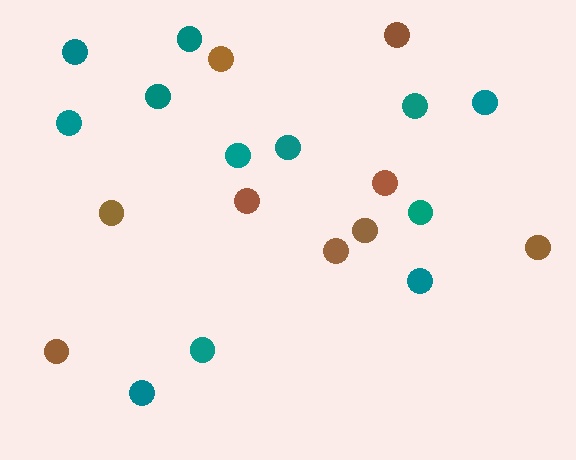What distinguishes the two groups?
There are 2 groups: one group of teal circles (12) and one group of brown circles (9).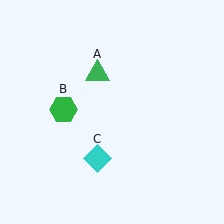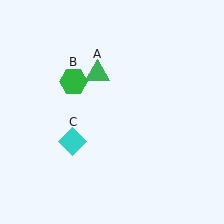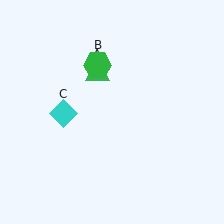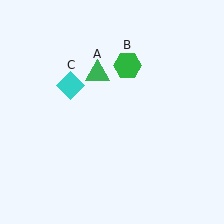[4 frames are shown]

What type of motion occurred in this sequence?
The green hexagon (object B), cyan diamond (object C) rotated clockwise around the center of the scene.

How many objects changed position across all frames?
2 objects changed position: green hexagon (object B), cyan diamond (object C).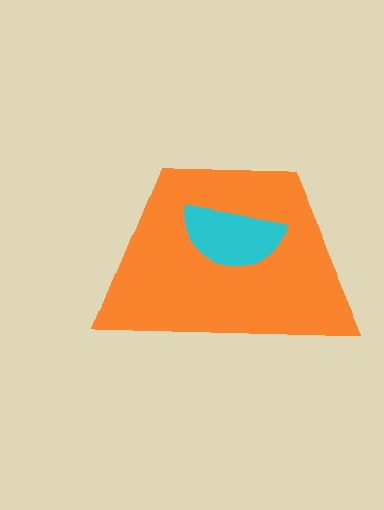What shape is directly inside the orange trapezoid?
The cyan semicircle.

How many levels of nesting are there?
2.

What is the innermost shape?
The cyan semicircle.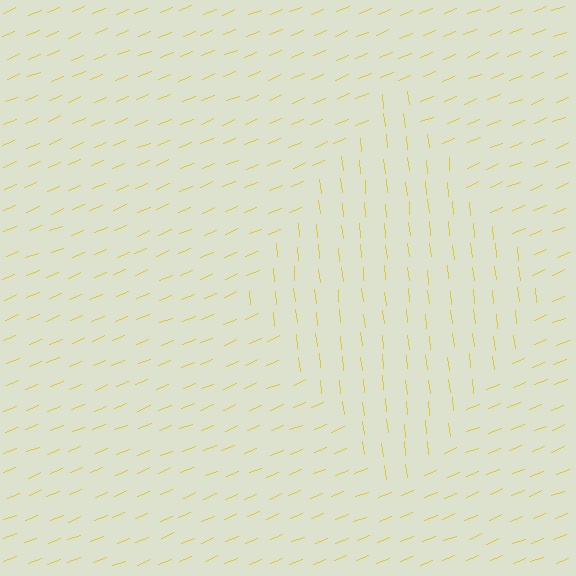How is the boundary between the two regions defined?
The boundary is defined purely by a change in line orientation (approximately 73 degrees difference). All lines are the same color and thickness.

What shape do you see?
I see a diamond.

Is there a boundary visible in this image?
Yes, there is a texture boundary formed by a change in line orientation.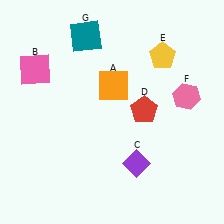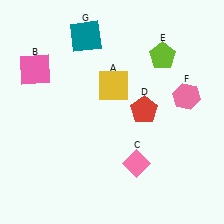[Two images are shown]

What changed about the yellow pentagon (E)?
In Image 1, E is yellow. In Image 2, it changed to lime.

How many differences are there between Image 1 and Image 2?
There are 3 differences between the two images.